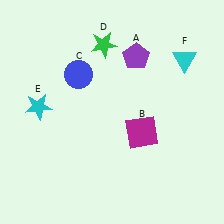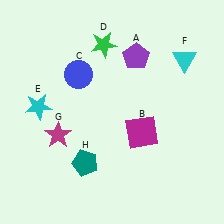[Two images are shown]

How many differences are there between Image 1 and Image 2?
There are 2 differences between the two images.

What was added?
A magenta star (G), a teal pentagon (H) were added in Image 2.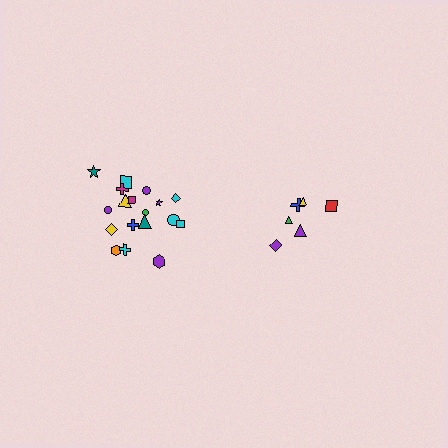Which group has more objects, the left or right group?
The left group.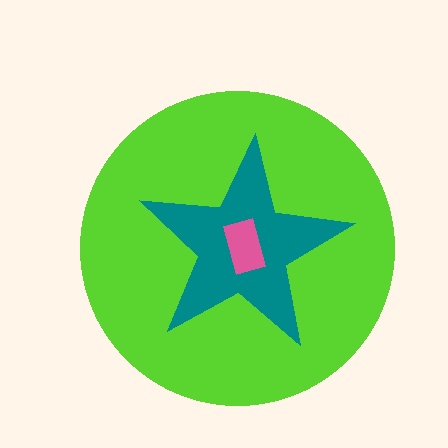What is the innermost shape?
The pink rectangle.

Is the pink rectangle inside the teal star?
Yes.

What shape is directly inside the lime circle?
The teal star.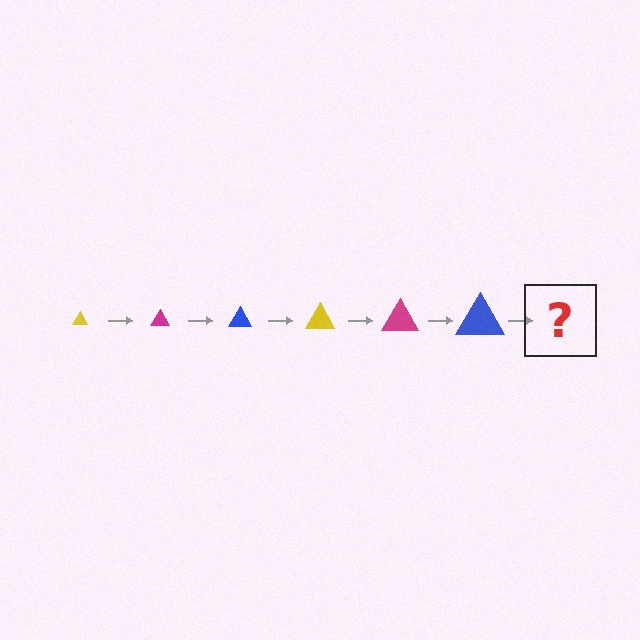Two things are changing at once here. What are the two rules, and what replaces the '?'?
The two rules are that the triangle grows larger each step and the color cycles through yellow, magenta, and blue. The '?' should be a yellow triangle, larger than the previous one.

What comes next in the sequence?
The next element should be a yellow triangle, larger than the previous one.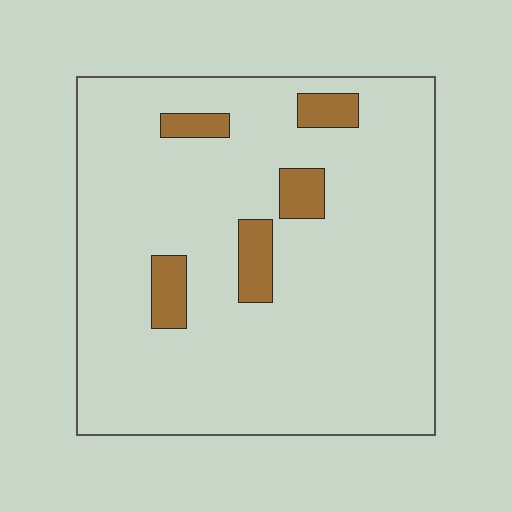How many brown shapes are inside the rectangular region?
5.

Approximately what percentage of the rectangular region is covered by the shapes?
Approximately 10%.